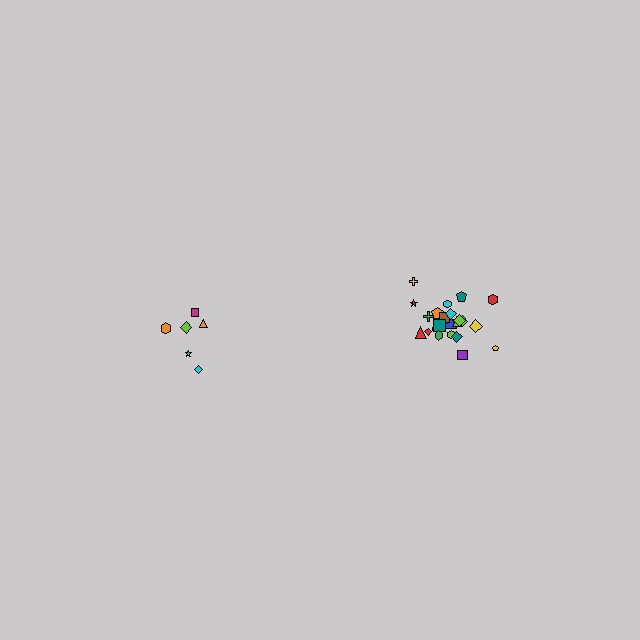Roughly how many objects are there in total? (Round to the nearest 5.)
Roughly 30 objects in total.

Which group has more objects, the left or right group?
The right group.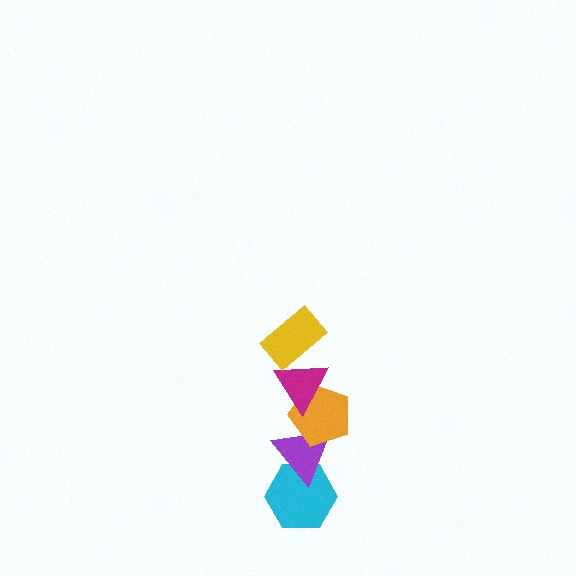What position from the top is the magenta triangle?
The magenta triangle is 2nd from the top.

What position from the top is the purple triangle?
The purple triangle is 4th from the top.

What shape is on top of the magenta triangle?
The yellow rectangle is on top of the magenta triangle.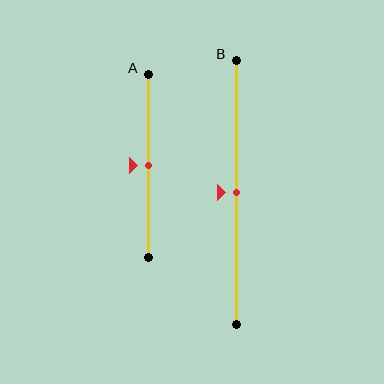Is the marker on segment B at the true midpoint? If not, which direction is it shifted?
Yes, the marker on segment B is at the true midpoint.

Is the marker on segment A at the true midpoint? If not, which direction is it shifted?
Yes, the marker on segment A is at the true midpoint.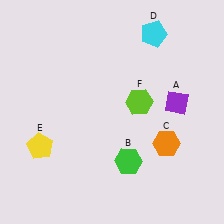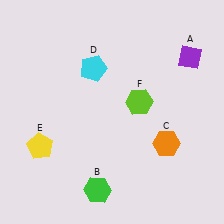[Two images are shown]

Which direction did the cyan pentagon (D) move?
The cyan pentagon (D) moved left.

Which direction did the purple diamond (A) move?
The purple diamond (A) moved up.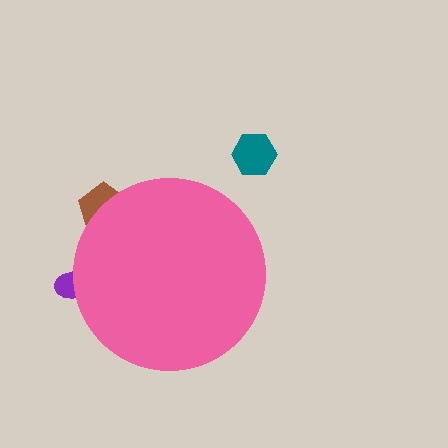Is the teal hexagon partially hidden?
No, the teal hexagon is fully visible.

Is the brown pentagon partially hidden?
Yes, the brown pentagon is partially hidden behind the pink circle.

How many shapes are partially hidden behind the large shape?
2 shapes are partially hidden.